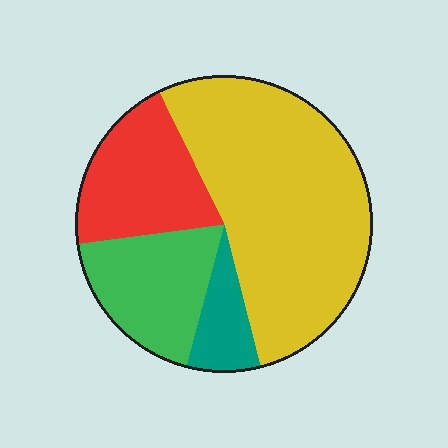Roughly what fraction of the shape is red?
Red takes up about one fifth (1/5) of the shape.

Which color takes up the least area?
Teal, at roughly 10%.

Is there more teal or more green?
Green.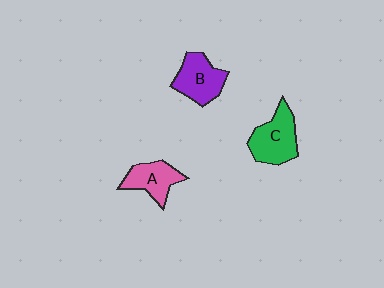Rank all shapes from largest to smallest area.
From largest to smallest: C (green), B (purple), A (pink).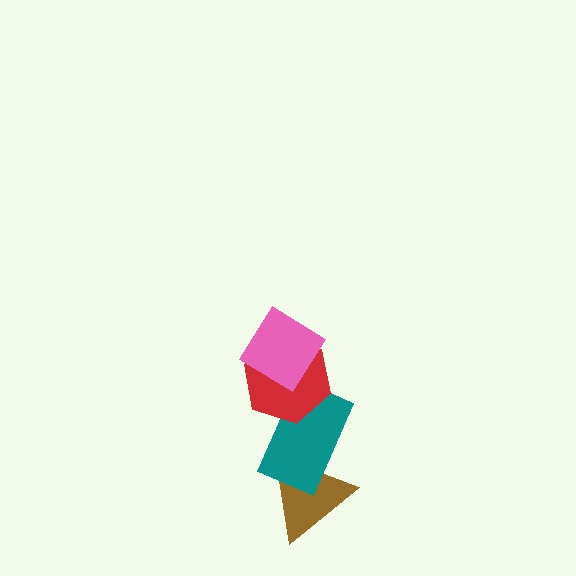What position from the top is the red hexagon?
The red hexagon is 2nd from the top.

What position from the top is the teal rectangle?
The teal rectangle is 3rd from the top.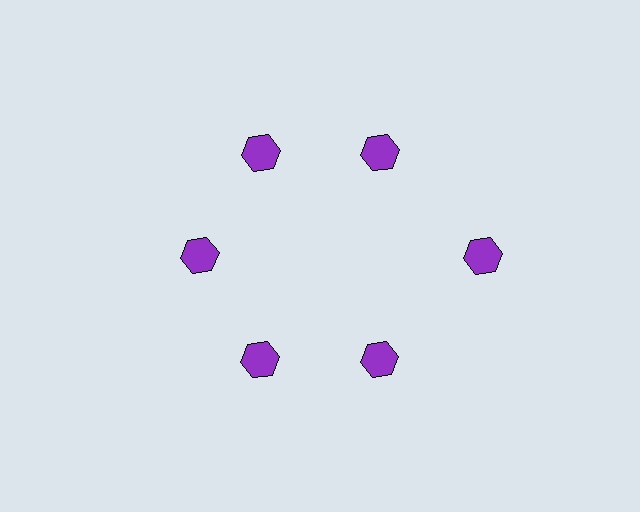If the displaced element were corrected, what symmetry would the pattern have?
It would have 6-fold rotational symmetry — the pattern would map onto itself every 60 degrees.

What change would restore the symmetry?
The symmetry would be restored by moving it inward, back onto the ring so that all 6 hexagons sit at equal angles and equal distance from the center.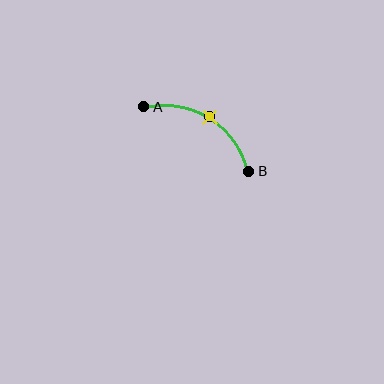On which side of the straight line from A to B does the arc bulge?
The arc bulges above the straight line connecting A and B.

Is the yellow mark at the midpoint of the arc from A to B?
Yes. The yellow mark lies on the arc at equal arc-length from both A and B — it is the arc midpoint.